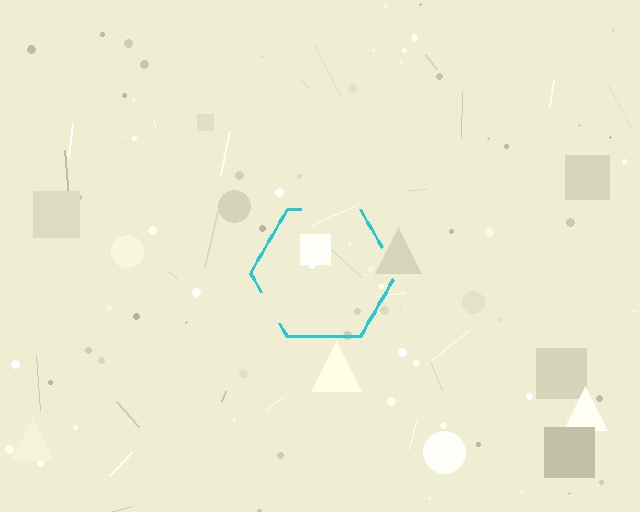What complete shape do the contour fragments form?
The contour fragments form a hexagon.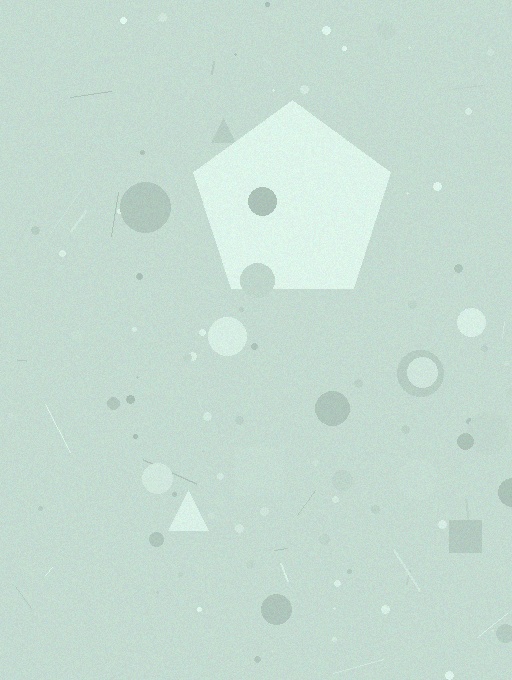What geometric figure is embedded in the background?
A pentagon is embedded in the background.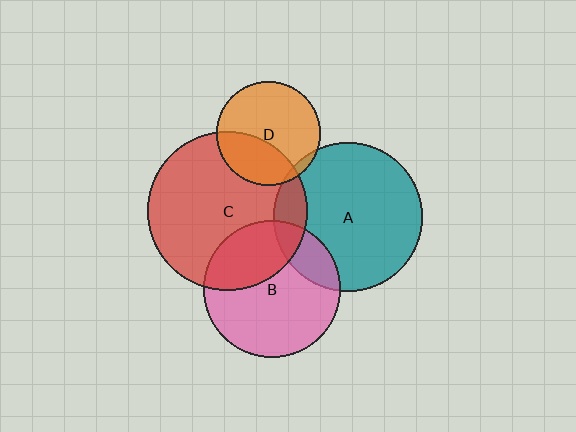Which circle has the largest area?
Circle C (red).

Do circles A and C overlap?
Yes.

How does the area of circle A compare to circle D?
Approximately 2.1 times.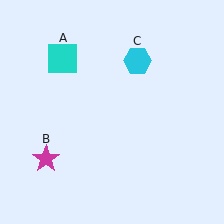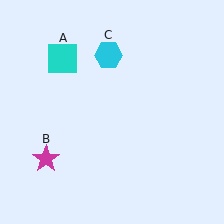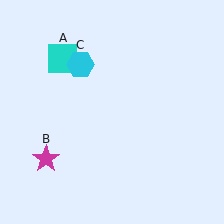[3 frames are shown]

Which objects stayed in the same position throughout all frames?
Cyan square (object A) and magenta star (object B) remained stationary.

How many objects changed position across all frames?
1 object changed position: cyan hexagon (object C).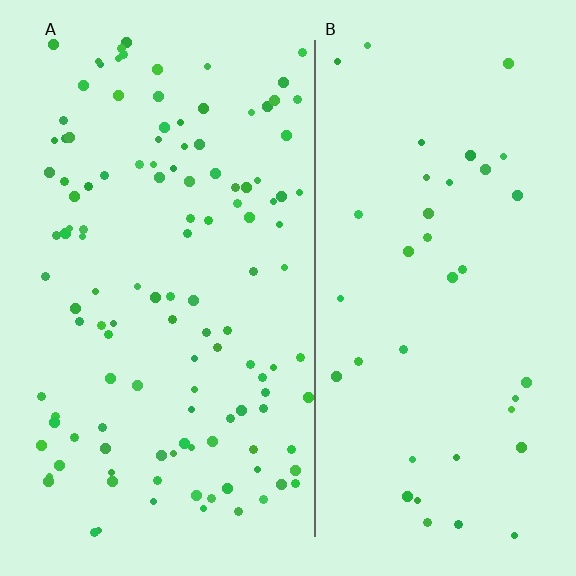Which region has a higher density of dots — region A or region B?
A (the left).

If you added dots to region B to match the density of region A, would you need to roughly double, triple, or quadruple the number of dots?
Approximately triple.